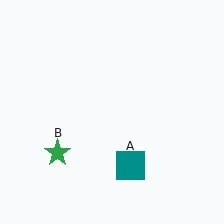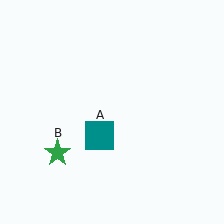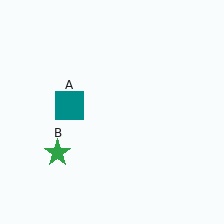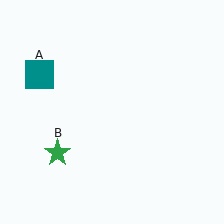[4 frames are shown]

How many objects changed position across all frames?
1 object changed position: teal square (object A).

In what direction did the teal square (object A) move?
The teal square (object A) moved up and to the left.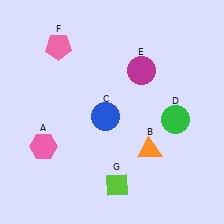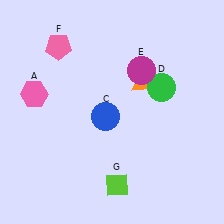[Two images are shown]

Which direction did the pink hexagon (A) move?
The pink hexagon (A) moved up.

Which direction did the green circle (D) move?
The green circle (D) moved up.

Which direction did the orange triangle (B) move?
The orange triangle (B) moved up.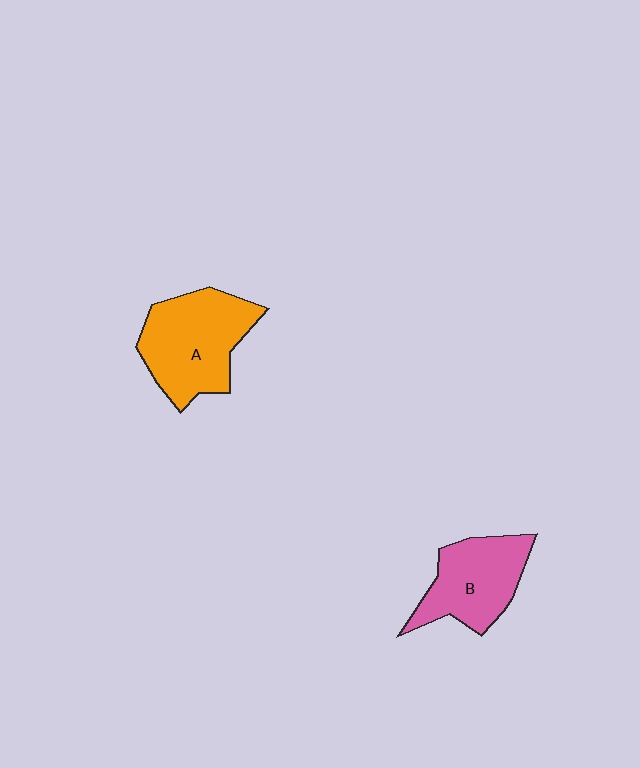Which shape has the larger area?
Shape A (orange).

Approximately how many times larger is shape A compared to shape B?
Approximately 1.2 times.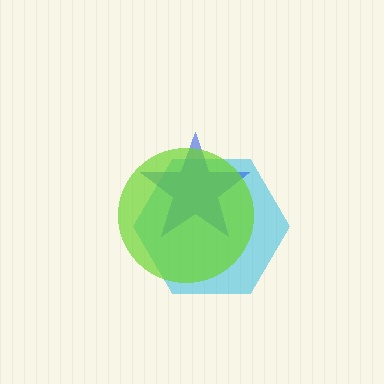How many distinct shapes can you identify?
There are 3 distinct shapes: a cyan hexagon, a blue star, a lime circle.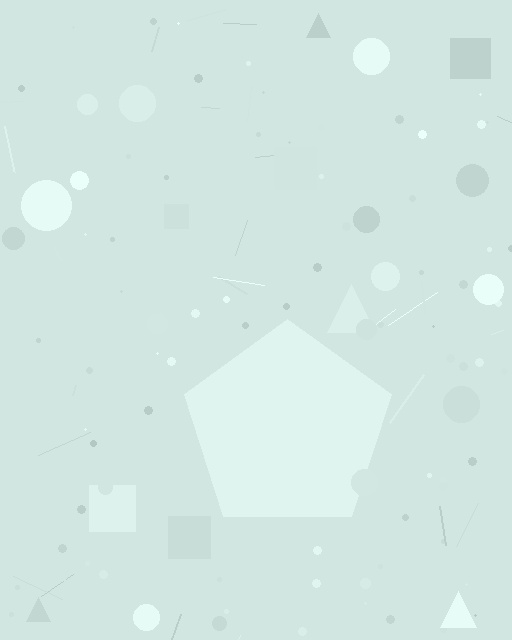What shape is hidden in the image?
A pentagon is hidden in the image.